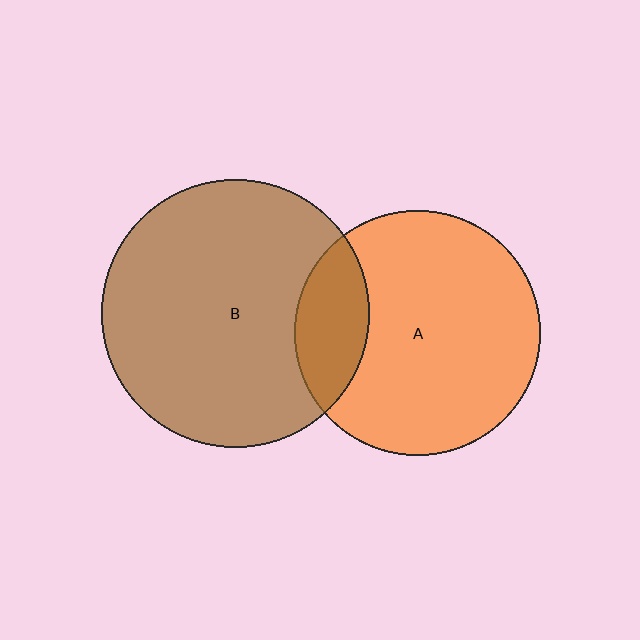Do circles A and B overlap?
Yes.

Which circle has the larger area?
Circle B (brown).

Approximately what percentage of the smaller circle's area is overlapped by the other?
Approximately 20%.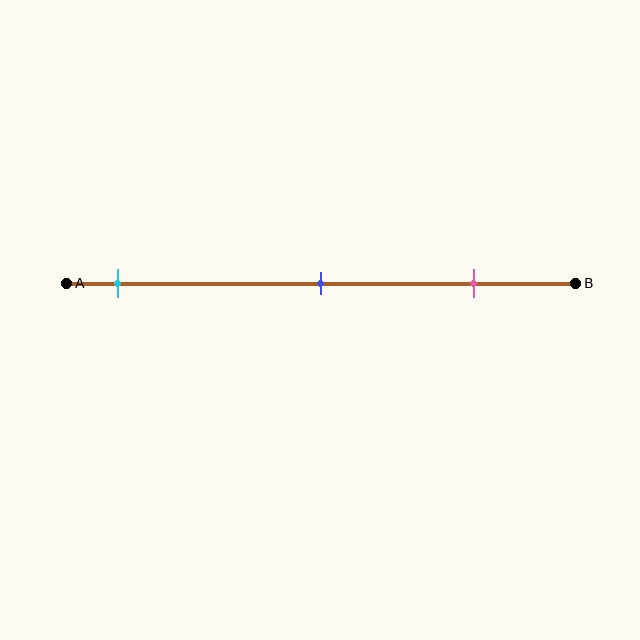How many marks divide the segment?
There are 3 marks dividing the segment.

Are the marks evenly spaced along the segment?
Yes, the marks are approximately evenly spaced.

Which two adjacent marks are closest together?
The blue and pink marks are the closest adjacent pair.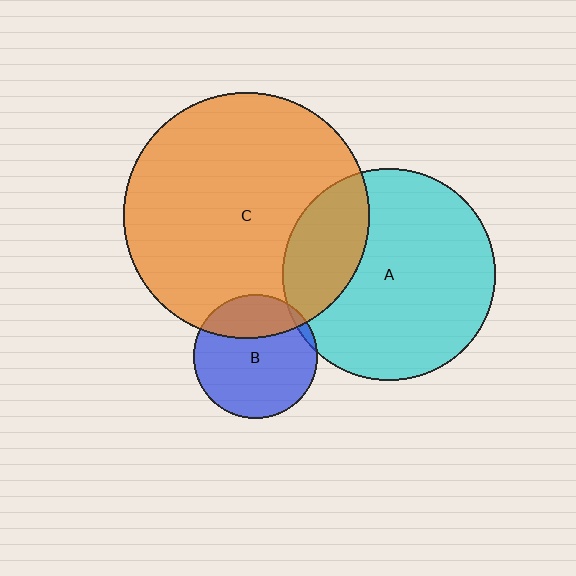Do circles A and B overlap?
Yes.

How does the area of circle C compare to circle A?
Approximately 1.3 times.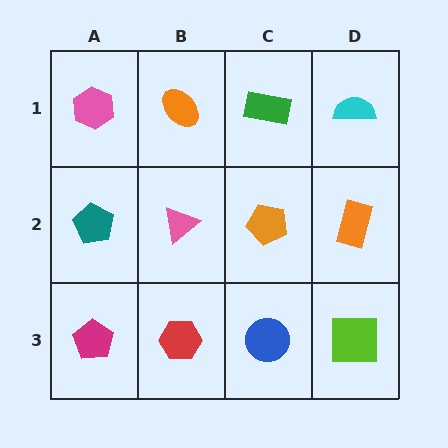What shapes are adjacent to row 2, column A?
A pink hexagon (row 1, column A), a magenta pentagon (row 3, column A), a pink triangle (row 2, column B).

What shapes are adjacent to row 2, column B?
An orange ellipse (row 1, column B), a red hexagon (row 3, column B), a teal pentagon (row 2, column A), an orange pentagon (row 2, column C).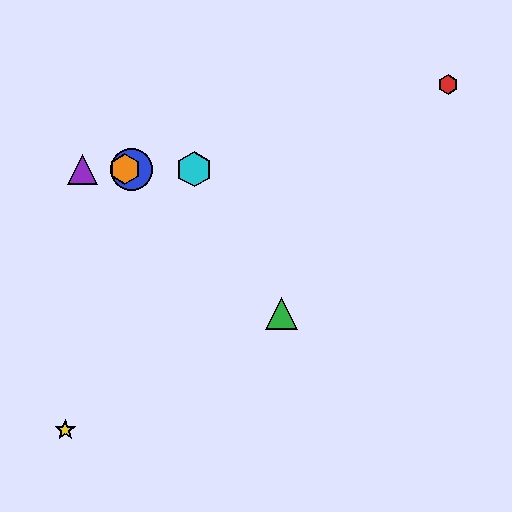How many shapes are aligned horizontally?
4 shapes (the blue circle, the purple triangle, the orange hexagon, the cyan hexagon) are aligned horizontally.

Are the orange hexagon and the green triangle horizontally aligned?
No, the orange hexagon is at y≈169 and the green triangle is at y≈314.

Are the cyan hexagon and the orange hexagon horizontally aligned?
Yes, both are at y≈169.